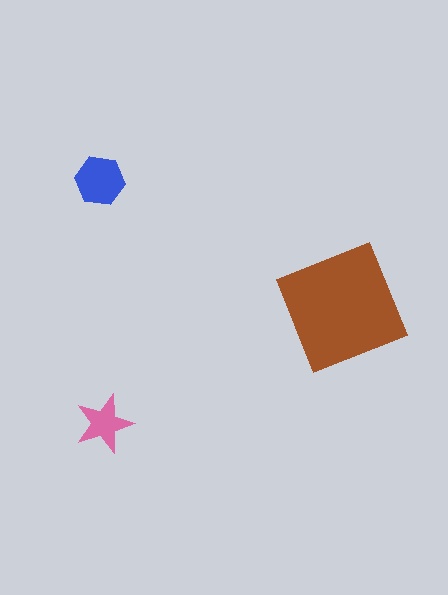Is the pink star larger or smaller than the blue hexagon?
Smaller.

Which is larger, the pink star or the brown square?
The brown square.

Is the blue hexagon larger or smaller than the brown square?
Smaller.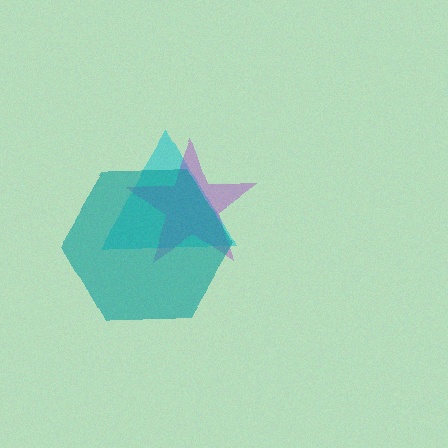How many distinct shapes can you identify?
There are 3 distinct shapes: a cyan triangle, a purple star, a teal hexagon.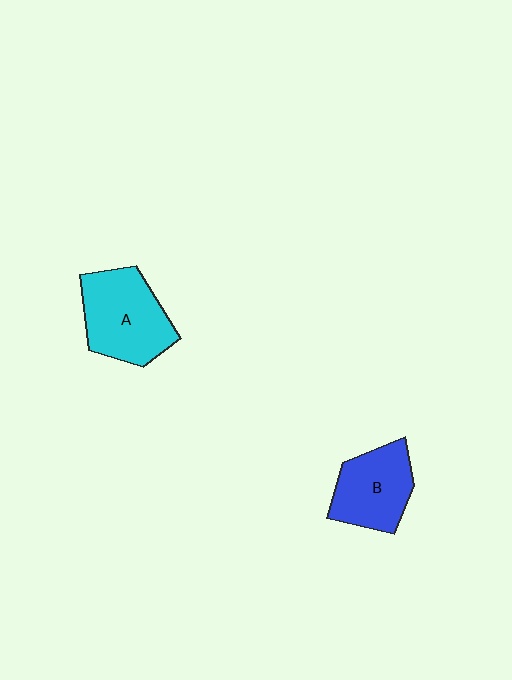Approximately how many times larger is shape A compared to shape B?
Approximately 1.2 times.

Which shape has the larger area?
Shape A (cyan).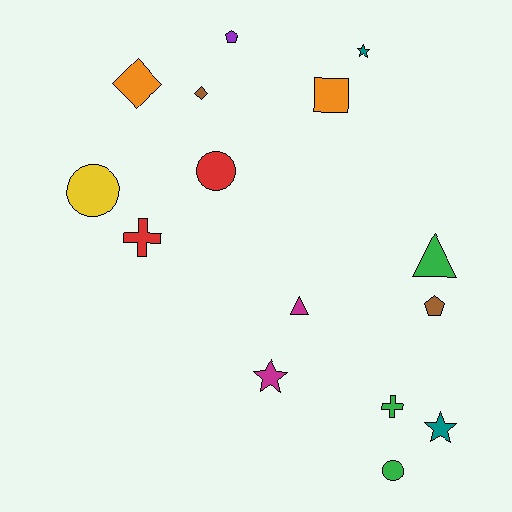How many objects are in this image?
There are 15 objects.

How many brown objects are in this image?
There are 2 brown objects.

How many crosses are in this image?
There are 2 crosses.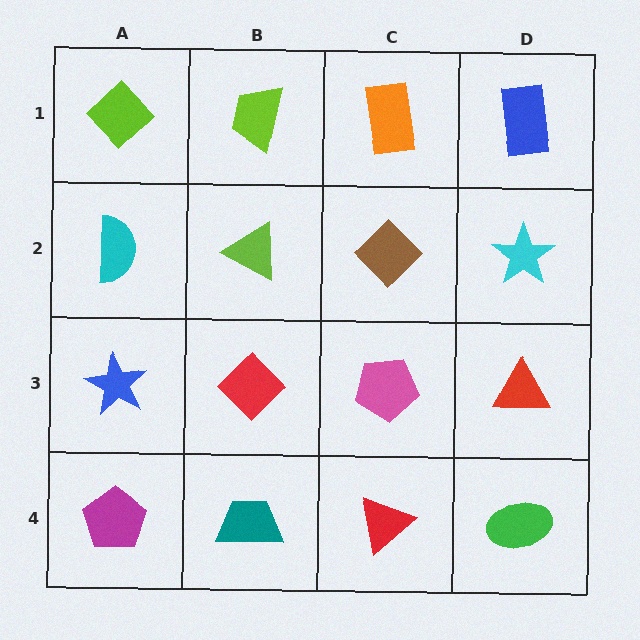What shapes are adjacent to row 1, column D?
A cyan star (row 2, column D), an orange rectangle (row 1, column C).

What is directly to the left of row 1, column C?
A lime trapezoid.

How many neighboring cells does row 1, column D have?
2.